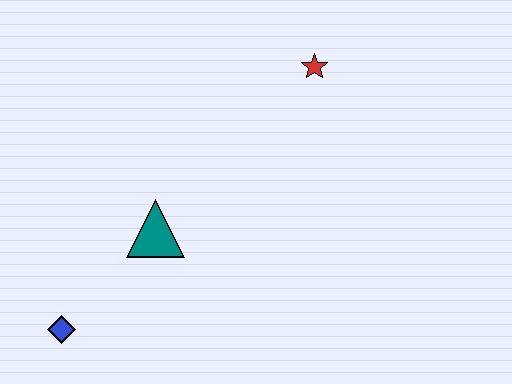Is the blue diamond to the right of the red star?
No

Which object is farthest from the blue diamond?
The red star is farthest from the blue diamond.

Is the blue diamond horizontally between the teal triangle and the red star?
No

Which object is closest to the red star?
The teal triangle is closest to the red star.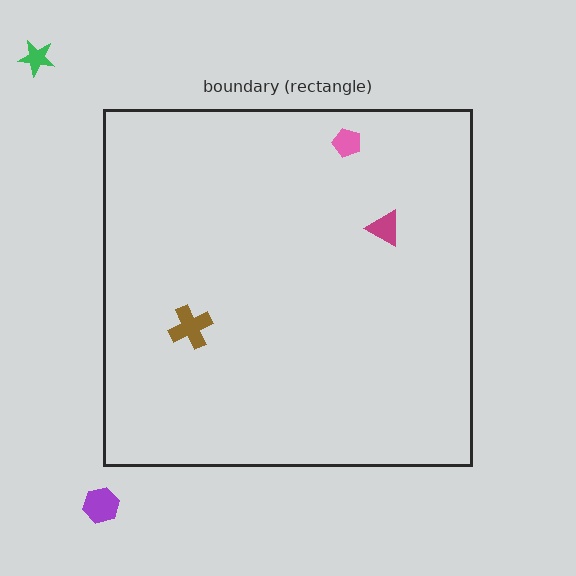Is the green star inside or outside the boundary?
Outside.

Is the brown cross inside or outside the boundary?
Inside.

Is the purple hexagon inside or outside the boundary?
Outside.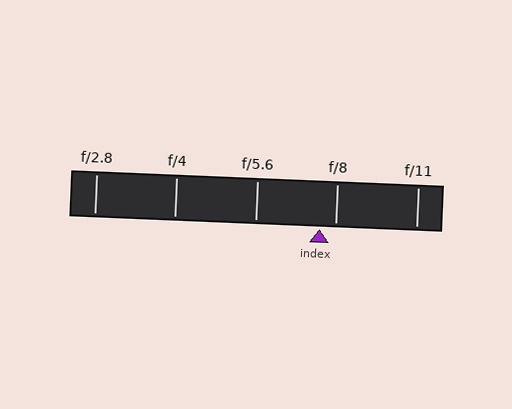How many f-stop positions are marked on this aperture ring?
There are 5 f-stop positions marked.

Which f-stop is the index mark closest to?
The index mark is closest to f/8.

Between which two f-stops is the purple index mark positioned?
The index mark is between f/5.6 and f/8.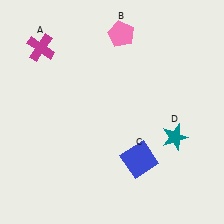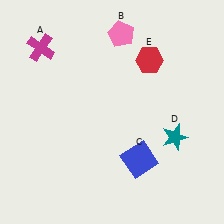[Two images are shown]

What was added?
A red hexagon (E) was added in Image 2.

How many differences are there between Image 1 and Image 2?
There is 1 difference between the two images.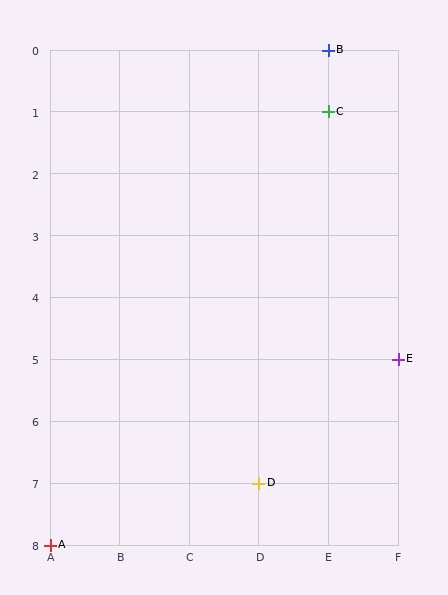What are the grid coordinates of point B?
Point B is at grid coordinates (E, 0).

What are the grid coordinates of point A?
Point A is at grid coordinates (A, 8).